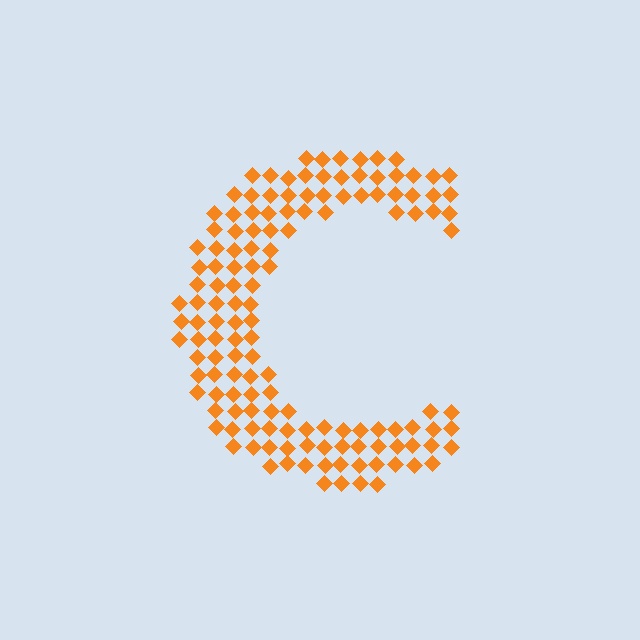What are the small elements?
The small elements are diamonds.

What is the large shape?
The large shape is the letter C.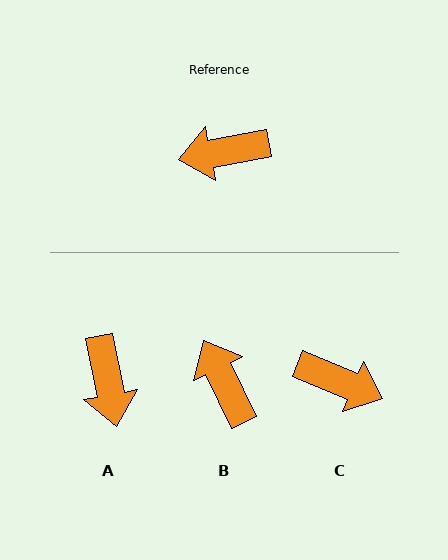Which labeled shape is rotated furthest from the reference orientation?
C, about 147 degrees away.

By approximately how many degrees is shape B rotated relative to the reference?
Approximately 75 degrees clockwise.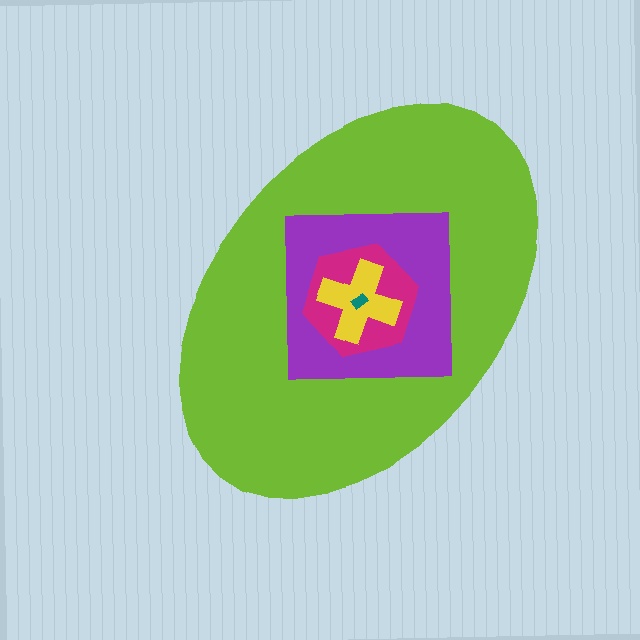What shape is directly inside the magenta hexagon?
The yellow cross.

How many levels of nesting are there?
5.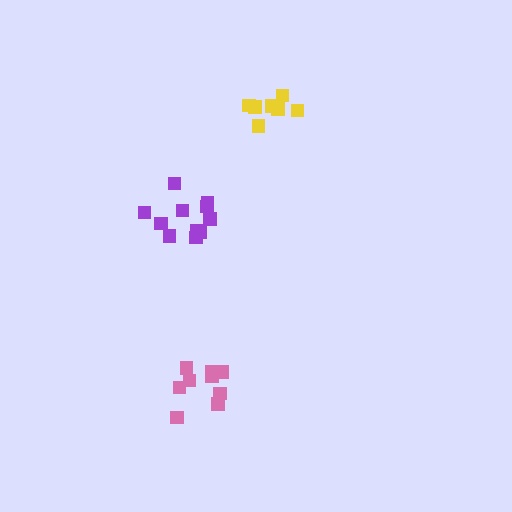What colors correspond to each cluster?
The clusters are colored: pink, purple, yellow.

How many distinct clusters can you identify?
There are 3 distinct clusters.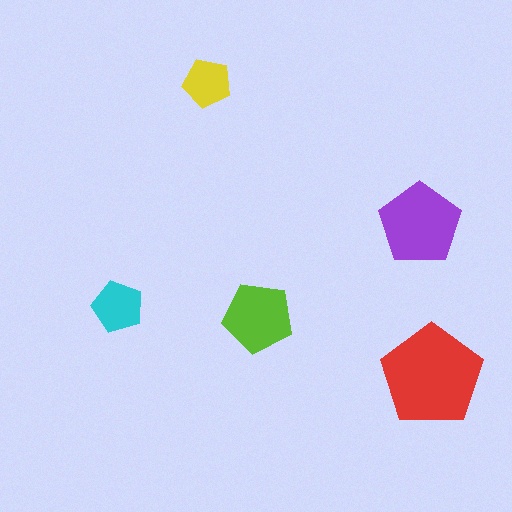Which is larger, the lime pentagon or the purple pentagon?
The purple one.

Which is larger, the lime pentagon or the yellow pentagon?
The lime one.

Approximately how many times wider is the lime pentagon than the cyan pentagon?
About 1.5 times wider.